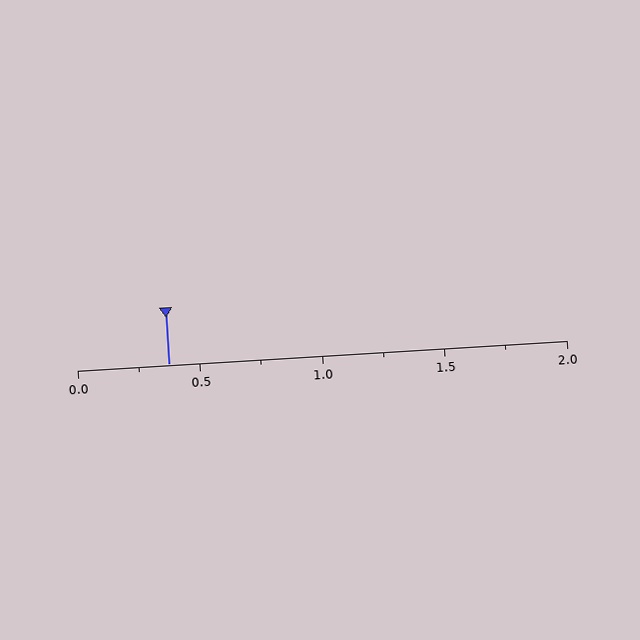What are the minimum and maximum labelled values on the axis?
The axis runs from 0.0 to 2.0.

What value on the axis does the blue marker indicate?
The marker indicates approximately 0.38.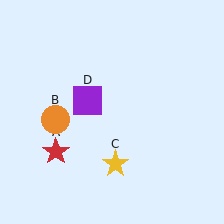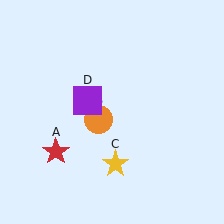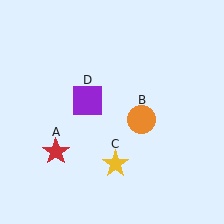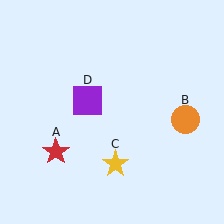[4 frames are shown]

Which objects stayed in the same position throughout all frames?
Red star (object A) and yellow star (object C) and purple square (object D) remained stationary.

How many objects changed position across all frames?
1 object changed position: orange circle (object B).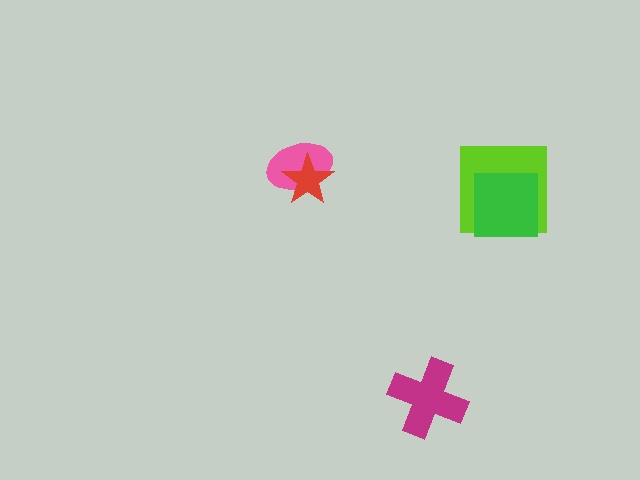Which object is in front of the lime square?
The green square is in front of the lime square.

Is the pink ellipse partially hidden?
Yes, it is partially covered by another shape.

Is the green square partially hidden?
No, no other shape covers it.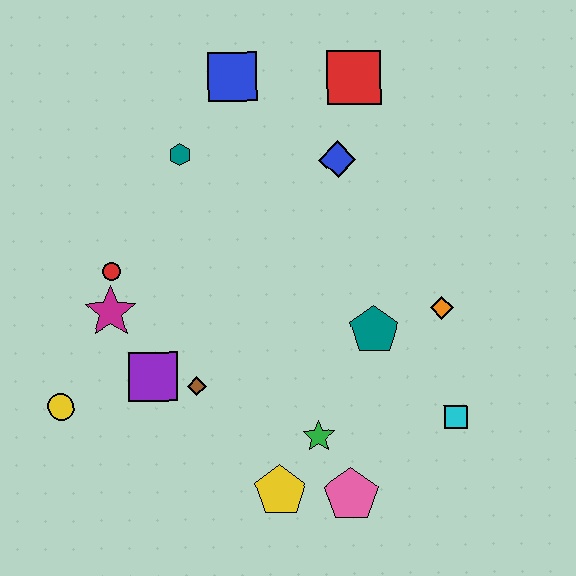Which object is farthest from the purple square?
The red square is farthest from the purple square.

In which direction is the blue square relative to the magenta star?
The blue square is above the magenta star.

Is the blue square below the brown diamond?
No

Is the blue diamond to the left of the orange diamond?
Yes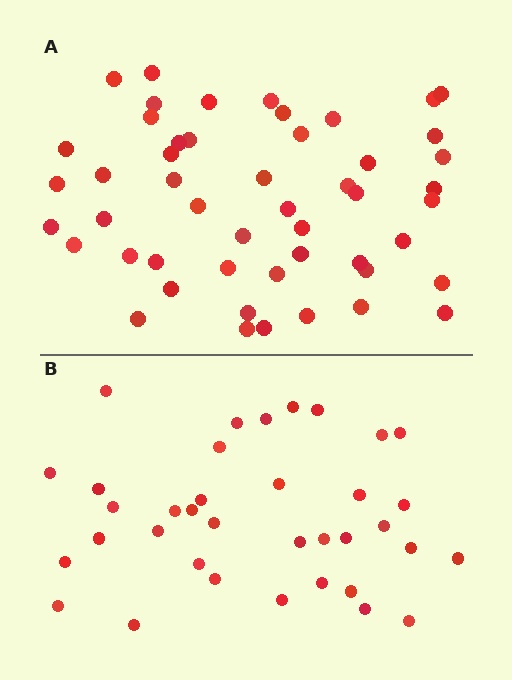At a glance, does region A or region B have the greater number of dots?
Region A (the top region) has more dots.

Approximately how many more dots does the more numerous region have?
Region A has approximately 15 more dots than region B.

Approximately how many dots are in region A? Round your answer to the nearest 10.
About 50 dots.